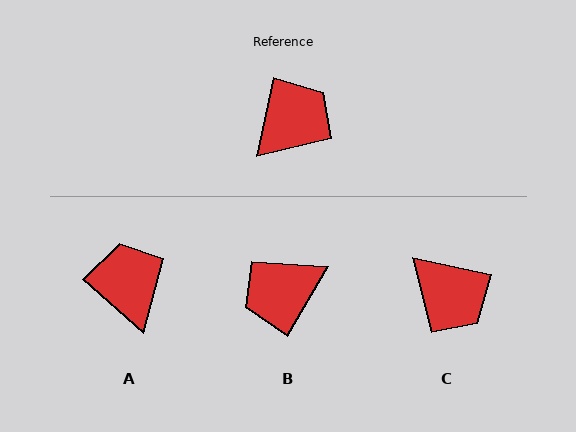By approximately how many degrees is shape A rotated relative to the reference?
Approximately 61 degrees counter-clockwise.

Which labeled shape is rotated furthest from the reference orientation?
B, about 162 degrees away.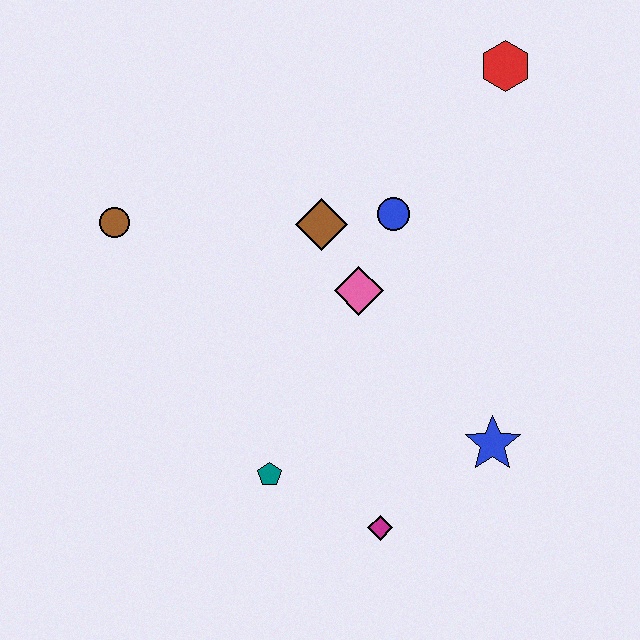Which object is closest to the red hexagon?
The blue circle is closest to the red hexagon.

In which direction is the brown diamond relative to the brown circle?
The brown diamond is to the right of the brown circle.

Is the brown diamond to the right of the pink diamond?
No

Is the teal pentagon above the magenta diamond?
Yes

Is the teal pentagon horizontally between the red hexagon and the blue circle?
No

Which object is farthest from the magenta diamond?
The red hexagon is farthest from the magenta diamond.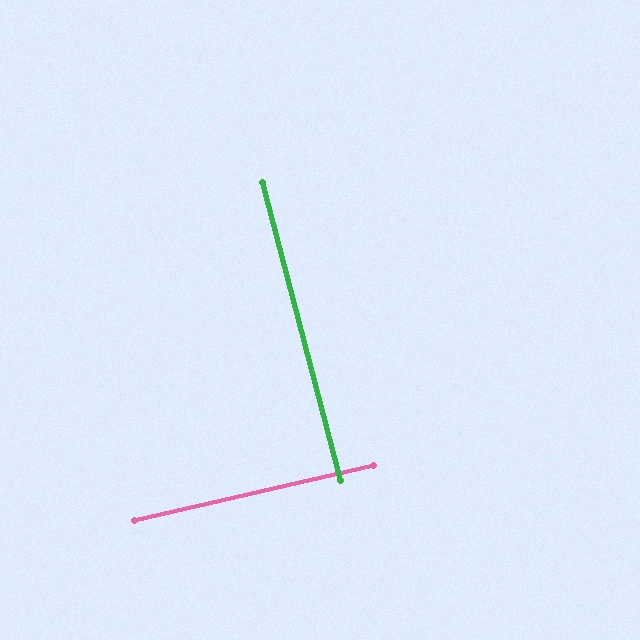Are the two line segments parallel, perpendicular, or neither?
Perpendicular — they meet at approximately 88°.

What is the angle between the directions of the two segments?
Approximately 88 degrees.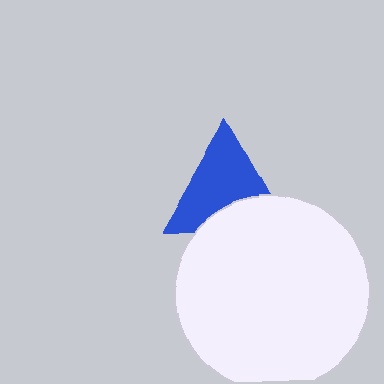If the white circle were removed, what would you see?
You would see the complete blue triangle.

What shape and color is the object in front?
The object in front is a white circle.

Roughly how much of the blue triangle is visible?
Most of it is visible (roughly 68%).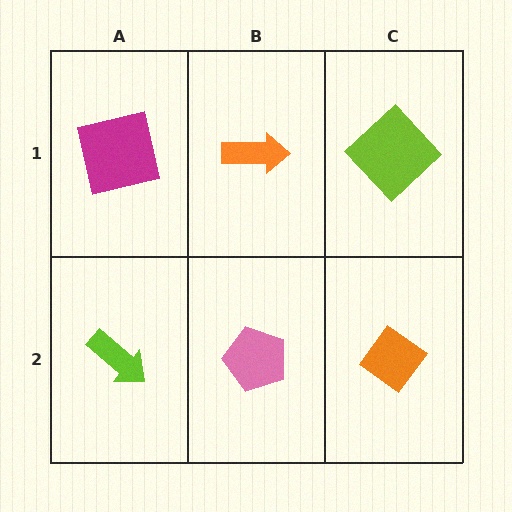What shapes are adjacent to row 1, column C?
An orange diamond (row 2, column C), an orange arrow (row 1, column B).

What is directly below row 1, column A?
A lime arrow.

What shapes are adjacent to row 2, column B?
An orange arrow (row 1, column B), a lime arrow (row 2, column A), an orange diamond (row 2, column C).